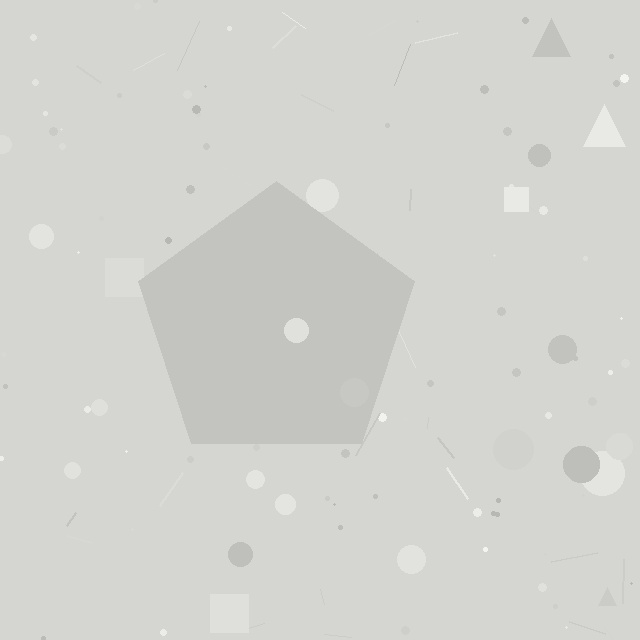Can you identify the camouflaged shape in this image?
The camouflaged shape is a pentagon.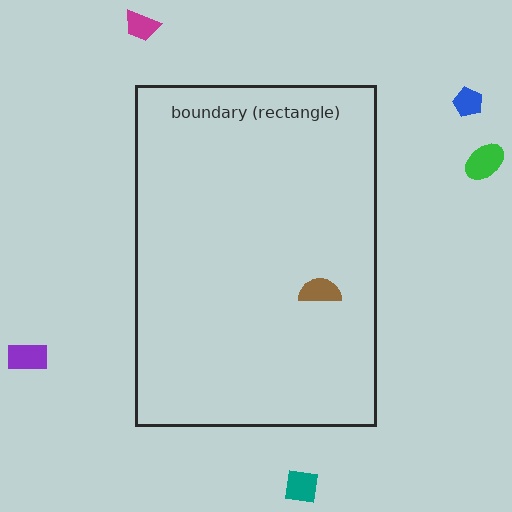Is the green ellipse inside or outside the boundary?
Outside.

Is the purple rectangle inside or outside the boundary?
Outside.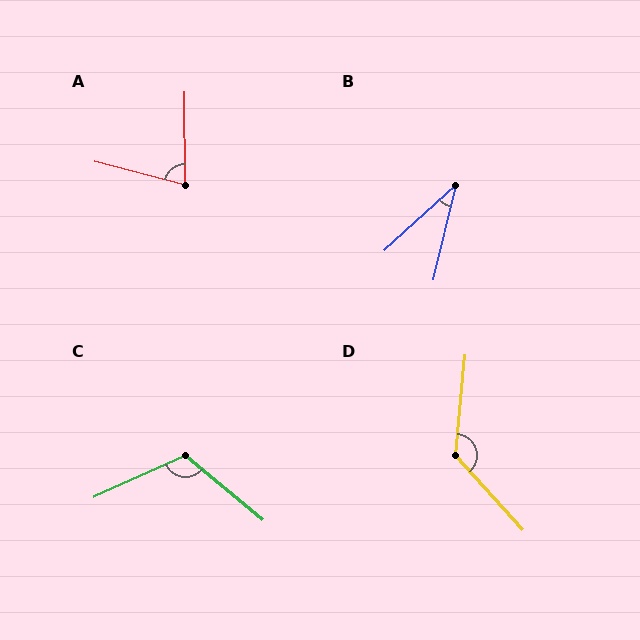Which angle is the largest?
D, at approximately 133 degrees.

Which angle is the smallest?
B, at approximately 34 degrees.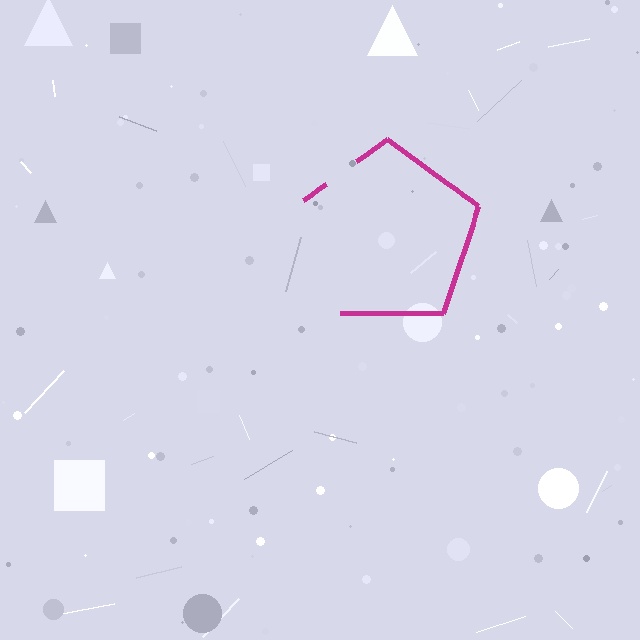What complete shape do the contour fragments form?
The contour fragments form a pentagon.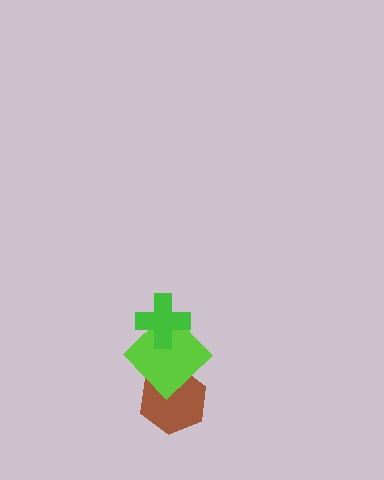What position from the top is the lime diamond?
The lime diamond is 2nd from the top.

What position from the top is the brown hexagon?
The brown hexagon is 3rd from the top.